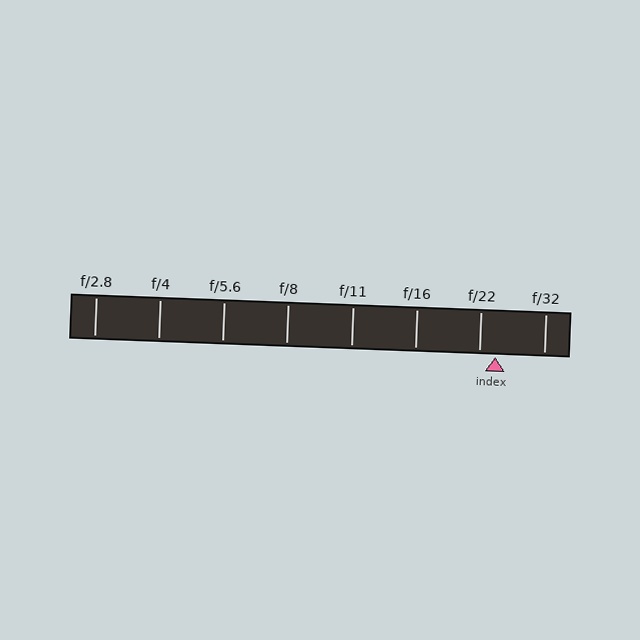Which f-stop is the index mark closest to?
The index mark is closest to f/22.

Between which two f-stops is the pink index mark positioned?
The index mark is between f/22 and f/32.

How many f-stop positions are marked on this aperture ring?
There are 8 f-stop positions marked.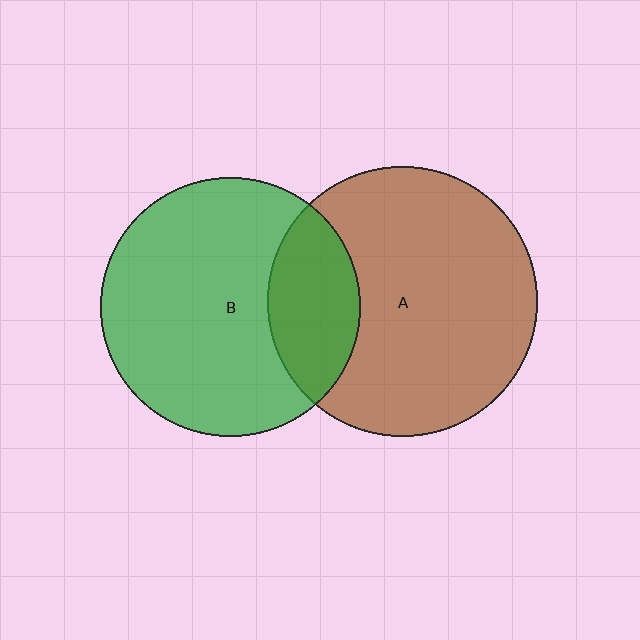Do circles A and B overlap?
Yes.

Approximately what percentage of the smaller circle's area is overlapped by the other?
Approximately 25%.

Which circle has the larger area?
Circle A (brown).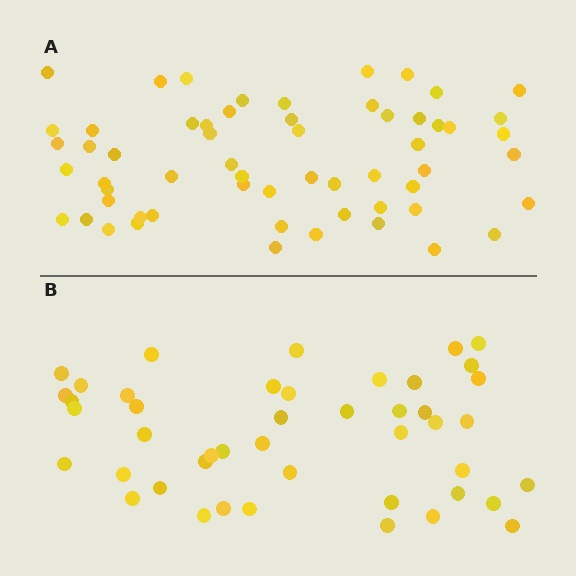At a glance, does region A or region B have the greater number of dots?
Region A (the top region) has more dots.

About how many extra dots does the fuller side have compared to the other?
Region A has approximately 15 more dots than region B.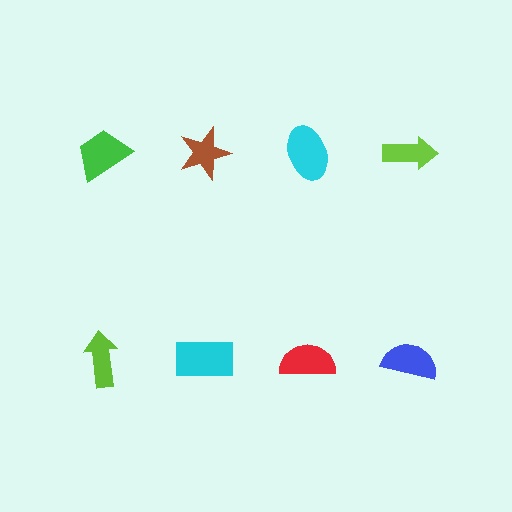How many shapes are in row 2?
4 shapes.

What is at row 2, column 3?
A red semicircle.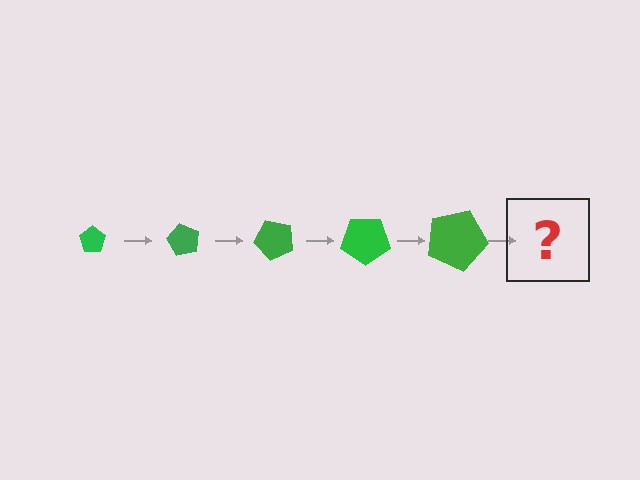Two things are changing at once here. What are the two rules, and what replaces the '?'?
The two rules are that the pentagon grows larger each step and it rotates 60 degrees each step. The '?' should be a pentagon, larger than the previous one and rotated 300 degrees from the start.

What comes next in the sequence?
The next element should be a pentagon, larger than the previous one and rotated 300 degrees from the start.